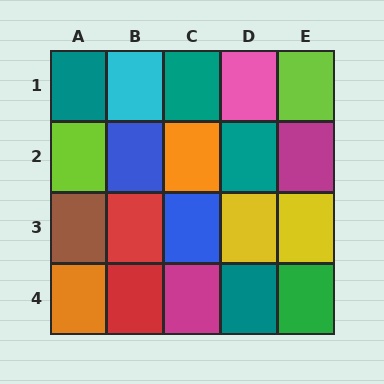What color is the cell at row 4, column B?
Red.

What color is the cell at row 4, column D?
Teal.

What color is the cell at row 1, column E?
Lime.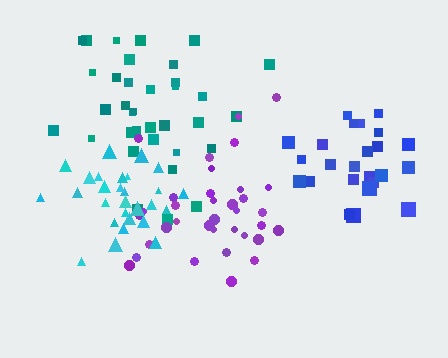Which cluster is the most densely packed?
Cyan.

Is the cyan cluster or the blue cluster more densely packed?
Cyan.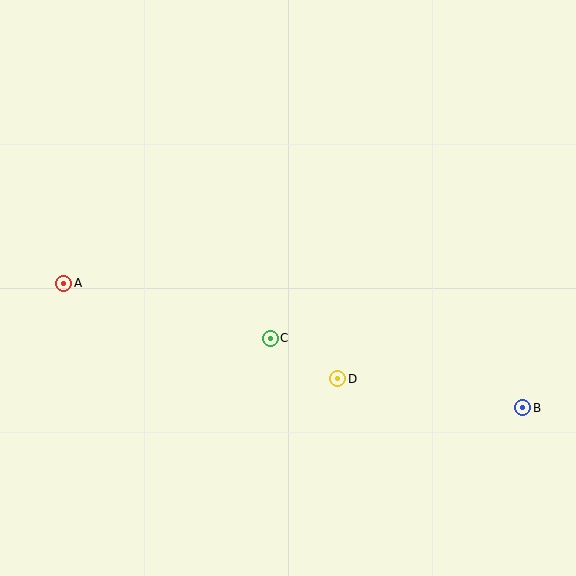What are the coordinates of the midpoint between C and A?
The midpoint between C and A is at (167, 311).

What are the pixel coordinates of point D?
Point D is at (338, 379).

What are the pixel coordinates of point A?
Point A is at (64, 283).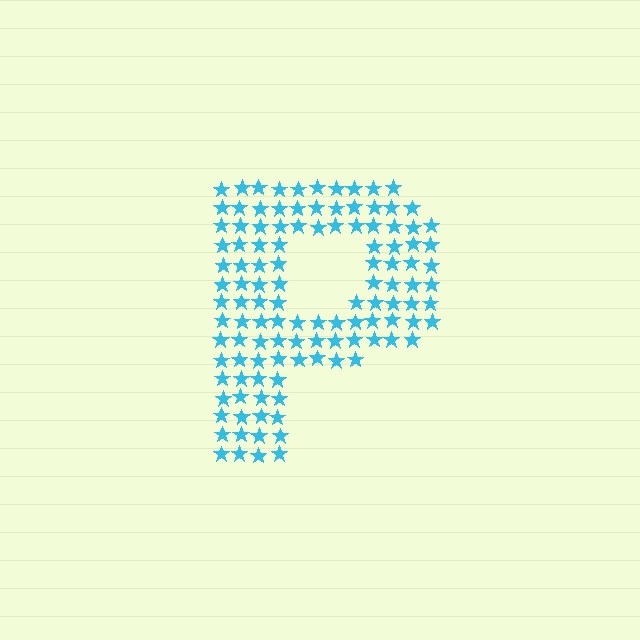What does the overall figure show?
The overall figure shows the letter P.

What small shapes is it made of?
It is made of small stars.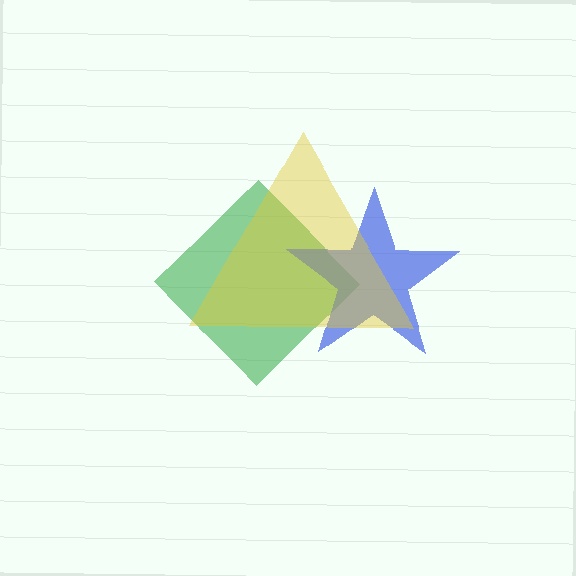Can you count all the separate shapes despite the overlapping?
Yes, there are 3 separate shapes.